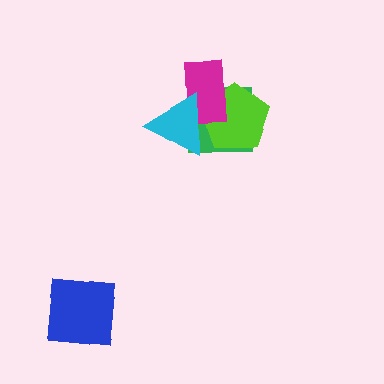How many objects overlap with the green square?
3 objects overlap with the green square.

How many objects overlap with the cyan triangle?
3 objects overlap with the cyan triangle.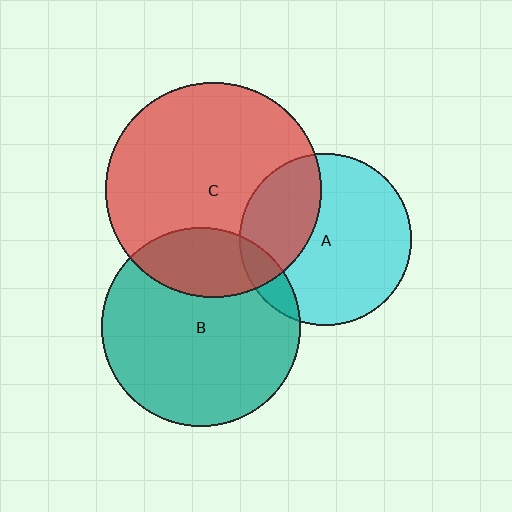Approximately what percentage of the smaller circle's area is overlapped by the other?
Approximately 25%.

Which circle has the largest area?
Circle C (red).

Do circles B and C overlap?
Yes.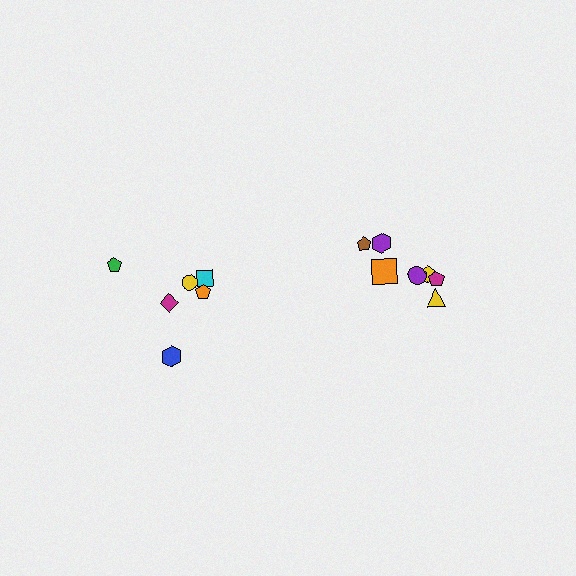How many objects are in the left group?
There are 6 objects.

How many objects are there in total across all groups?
There are 14 objects.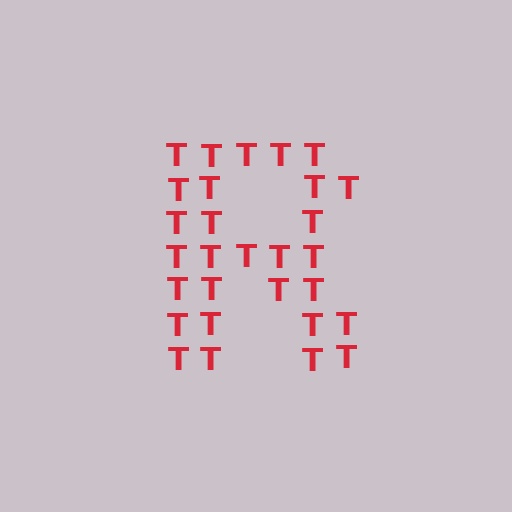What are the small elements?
The small elements are letter T's.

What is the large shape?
The large shape is the letter R.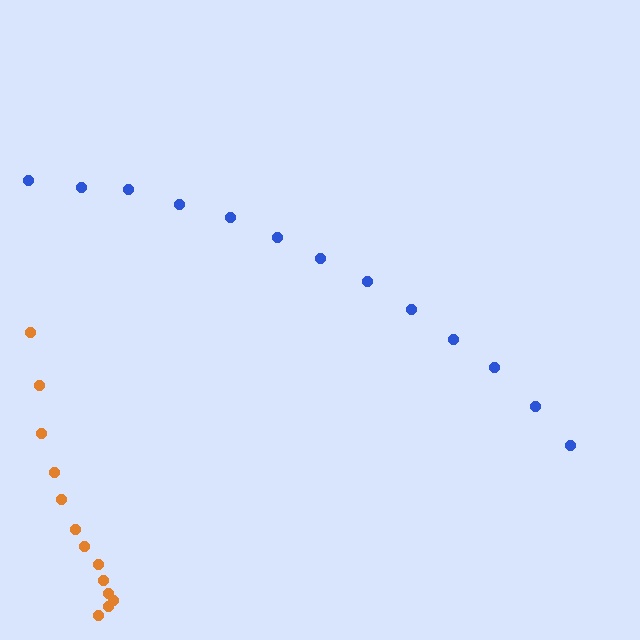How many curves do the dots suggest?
There are 2 distinct paths.